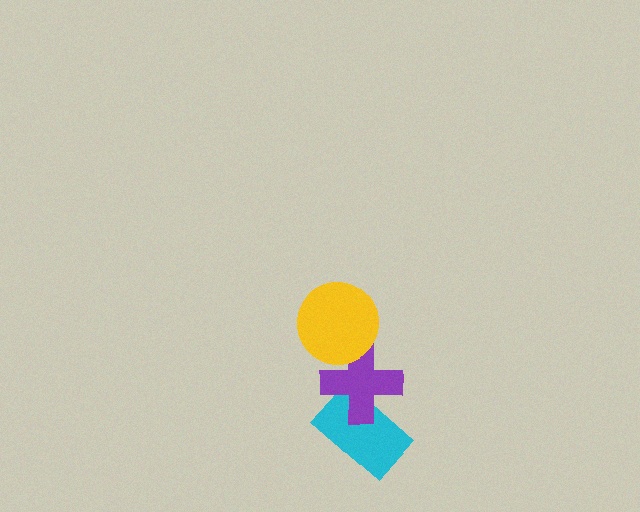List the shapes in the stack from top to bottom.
From top to bottom: the yellow circle, the purple cross, the cyan rectangle.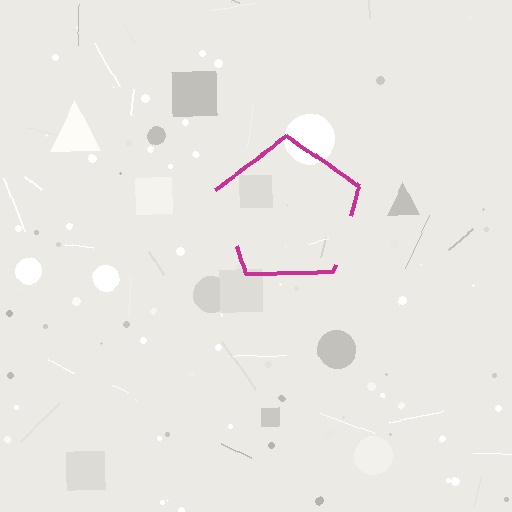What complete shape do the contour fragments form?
The contour fragments form a pentagon.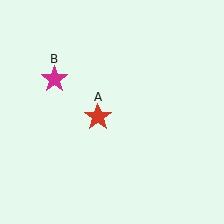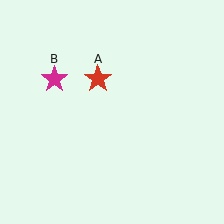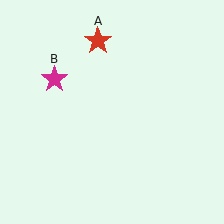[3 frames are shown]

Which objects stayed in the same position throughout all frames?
Magenta star (object B) remained stationary.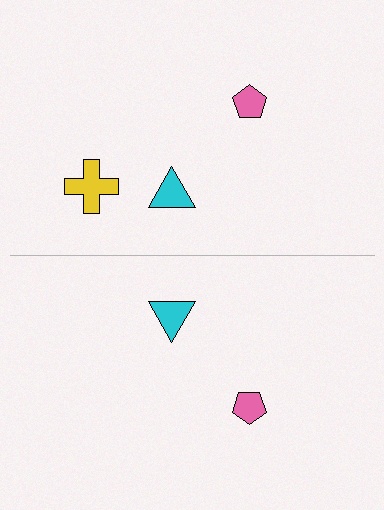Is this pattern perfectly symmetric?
No, the pattern is not perfectly symmetric. A yellow cross is missing from the bottom side.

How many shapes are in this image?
There are 5 shapes in this image.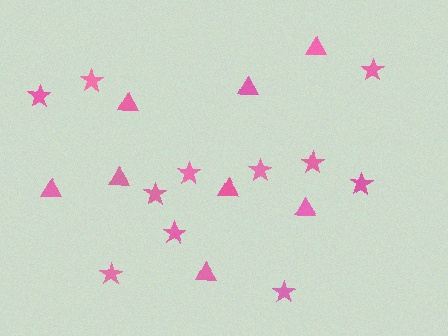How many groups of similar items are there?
There are 2 groups: one group of stars (11) and one group of triangles (8).